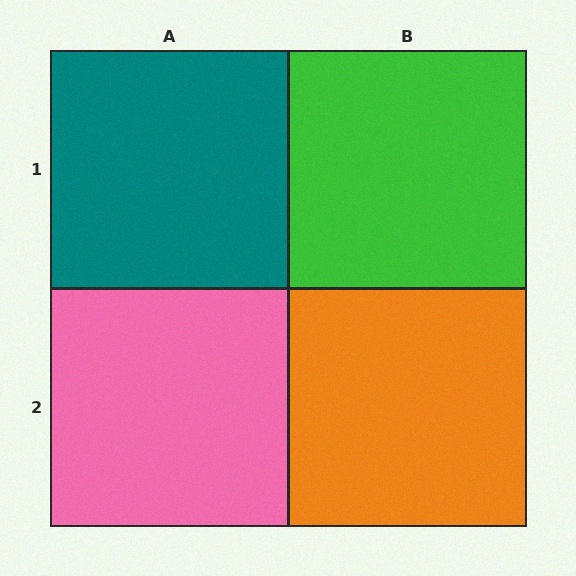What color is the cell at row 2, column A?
Pink.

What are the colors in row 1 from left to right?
Teal, green.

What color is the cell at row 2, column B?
Orange.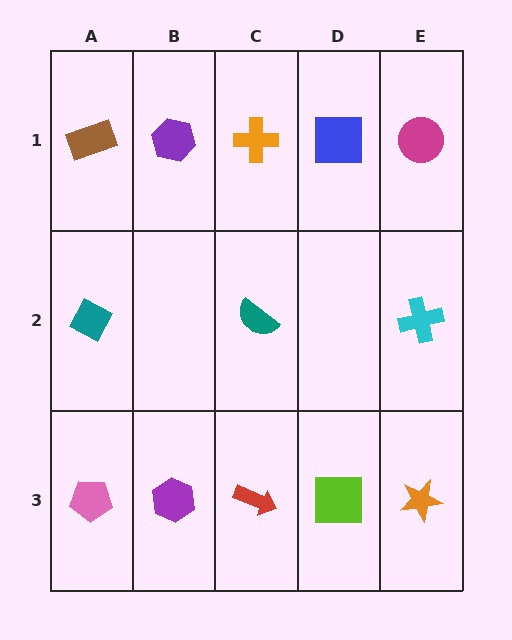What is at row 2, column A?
A teal diamond.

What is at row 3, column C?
A red arrow.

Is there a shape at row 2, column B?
No, that cell is empty.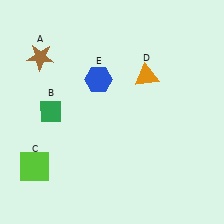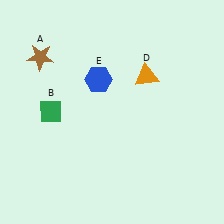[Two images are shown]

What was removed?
The lime square (C) was removed in Image 2.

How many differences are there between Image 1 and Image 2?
There is 1 difference between the two images.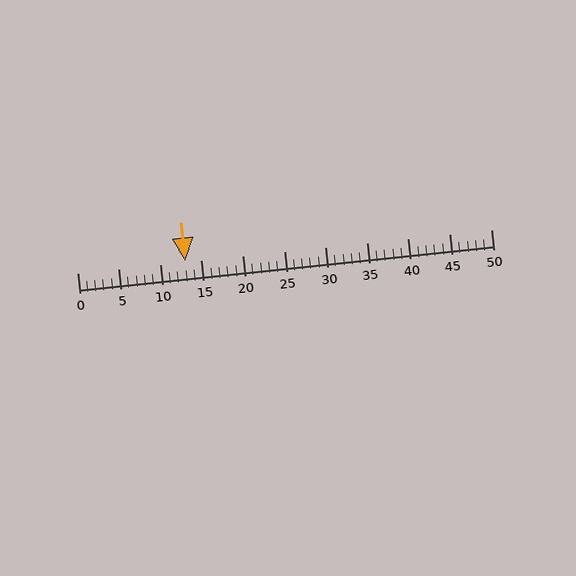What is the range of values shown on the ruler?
The ruler shows values from 0 to 50.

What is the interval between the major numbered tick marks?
The major tick marks are spaced 5 units apart.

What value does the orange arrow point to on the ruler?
The orange arrow points to approximately 13.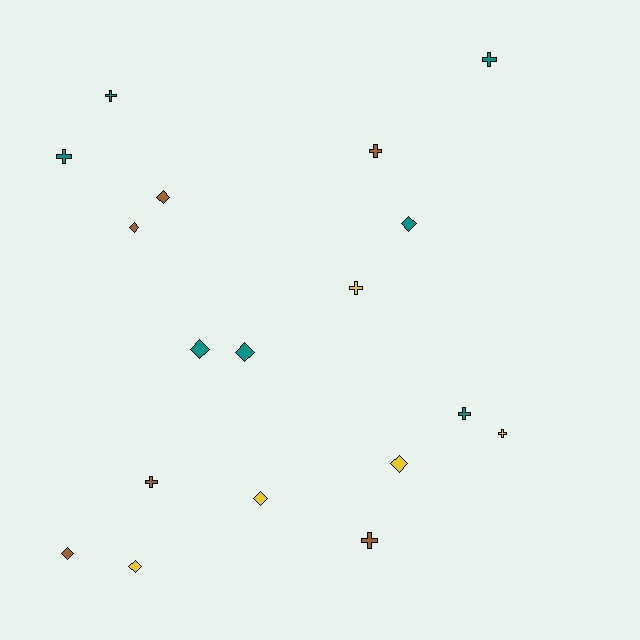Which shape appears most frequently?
Diamond, with 9 objects.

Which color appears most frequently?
Teal, with 7 objects.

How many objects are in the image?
There are 18 objects.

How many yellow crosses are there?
There are 2 yellow crosses.